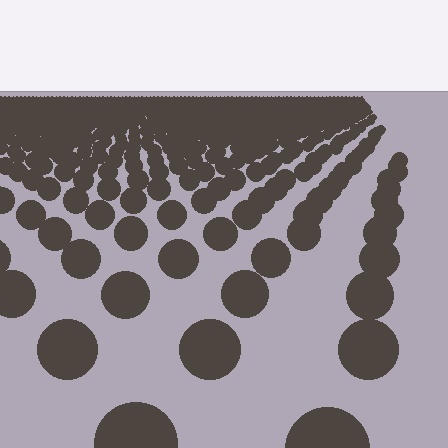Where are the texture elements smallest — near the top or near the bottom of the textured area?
Near the top.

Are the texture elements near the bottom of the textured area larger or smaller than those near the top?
Larger. Near the bottom, elements are closer to the viewer and appear at a bigger on-screen size.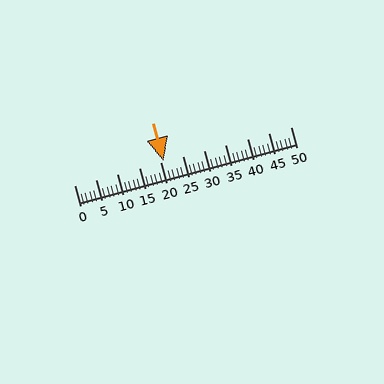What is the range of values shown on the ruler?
The ruler shows values from 0 to 50.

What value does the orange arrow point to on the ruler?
The orange arrow points to approximately 21.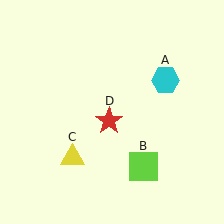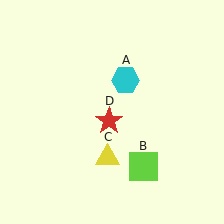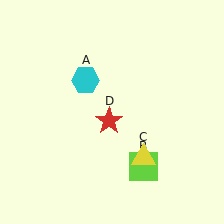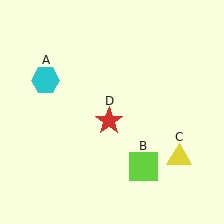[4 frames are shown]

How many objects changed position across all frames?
2 objects changed position: cyan hexagon (object A), yellow triangle (object C).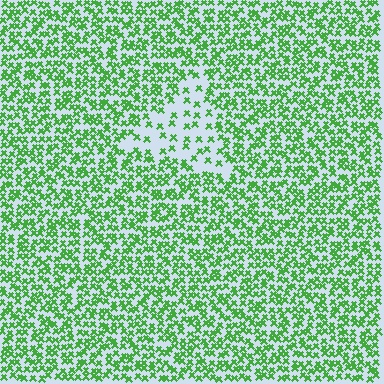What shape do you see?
I see a triangle.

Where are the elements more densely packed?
The elements are more densely packed outside the triangle boundary.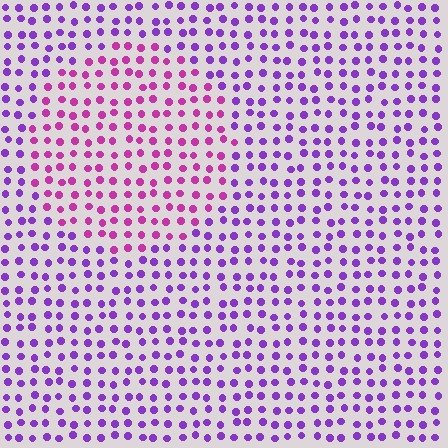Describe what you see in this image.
The image is filled with small purple elements in a uniform arrangement. A circle-shaped region is visible where the elements are tinted to a slightly different hue, forming a subtle color boundary.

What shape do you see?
I see a circle.